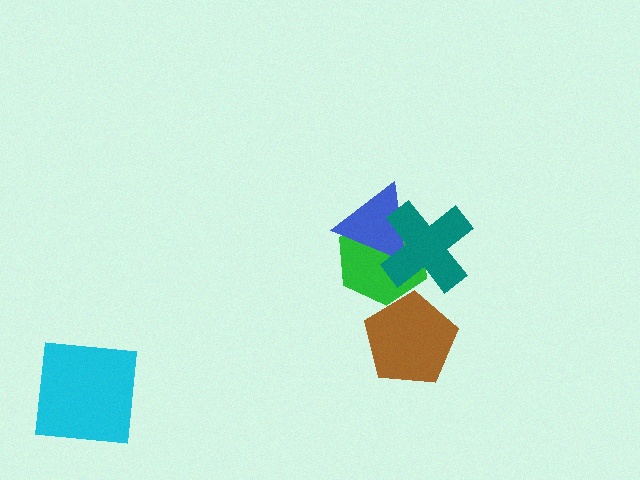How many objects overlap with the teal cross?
2 objects overlap with the teal cross.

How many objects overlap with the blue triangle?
2 objects overlap with the blue triangle.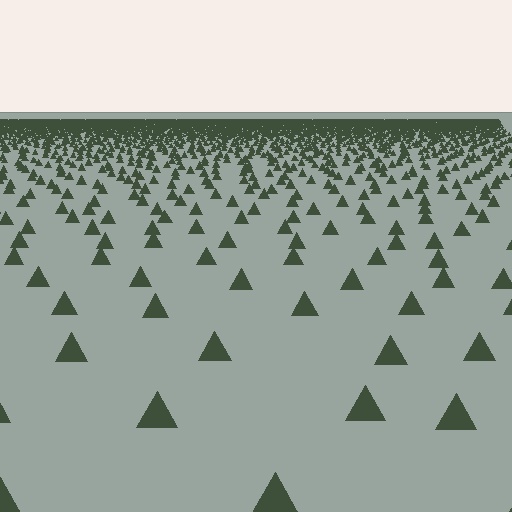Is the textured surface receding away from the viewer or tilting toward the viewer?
The surface is receding away from the viewer. Texture elements get smaller and denser toward the top.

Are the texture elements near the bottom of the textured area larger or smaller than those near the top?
Larger. Near the bottom, elements are closer to the viewer and appear at a bigger on-screen size.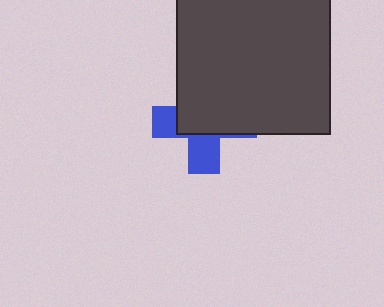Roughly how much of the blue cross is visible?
A small part of it is visible (roughly 37%).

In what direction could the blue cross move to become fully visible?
The blue cross could move down. That would shift it out from behind the dark gray square entirely.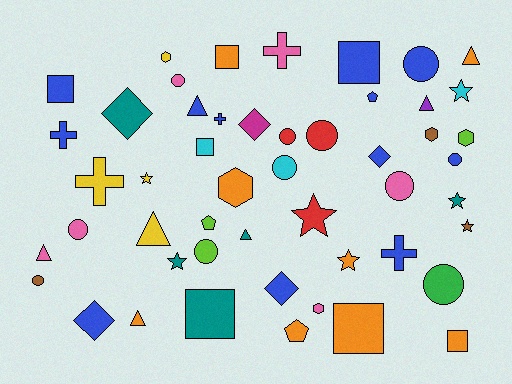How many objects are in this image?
There are 50 objects.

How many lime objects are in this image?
There are 3 lime objects.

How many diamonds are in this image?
There are 5 diamonds.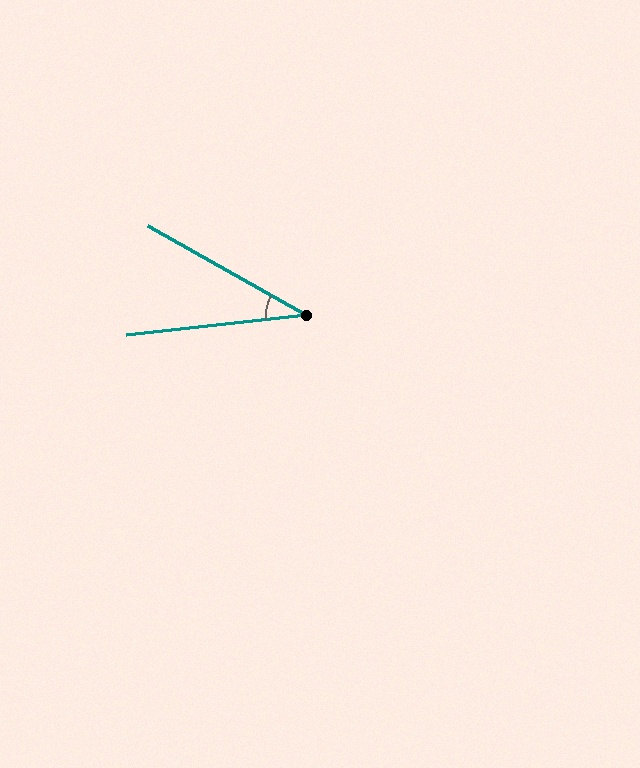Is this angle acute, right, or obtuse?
It is acute.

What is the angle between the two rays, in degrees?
Approximately 36 degrees.